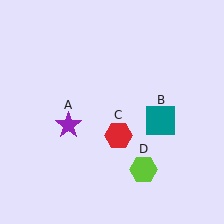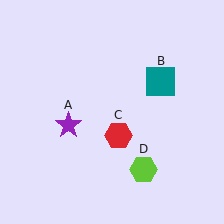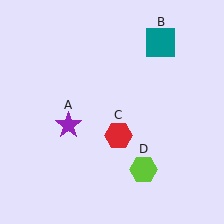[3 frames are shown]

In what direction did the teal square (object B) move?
The teal square (object B) moved up.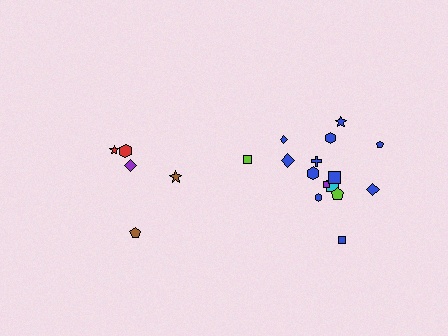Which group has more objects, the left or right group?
The right group.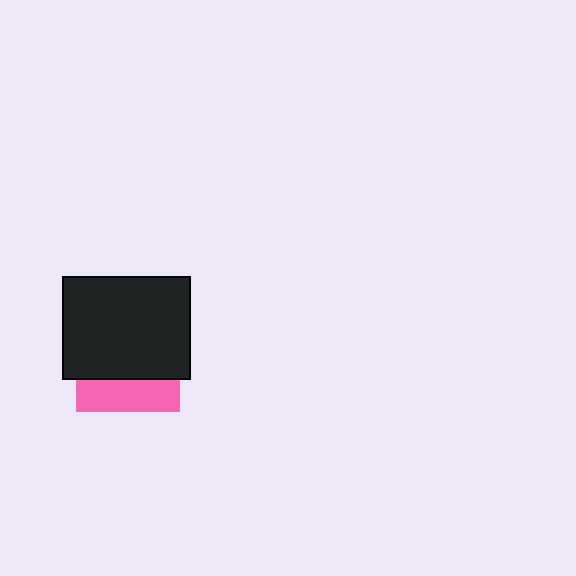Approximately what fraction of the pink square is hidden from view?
Roughly 69% of the pink square is hidden behind the black rectangle.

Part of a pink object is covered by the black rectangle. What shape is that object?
It is a square.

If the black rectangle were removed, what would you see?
You would see the complete pink square.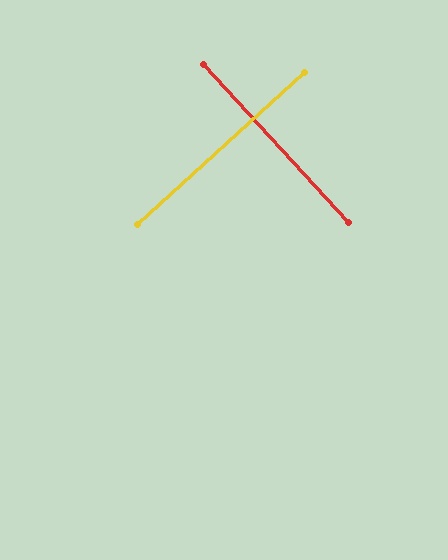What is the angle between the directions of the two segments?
Approximately 90 degrees.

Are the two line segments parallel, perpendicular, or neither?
Perpendicular — they meet at approximately 90°.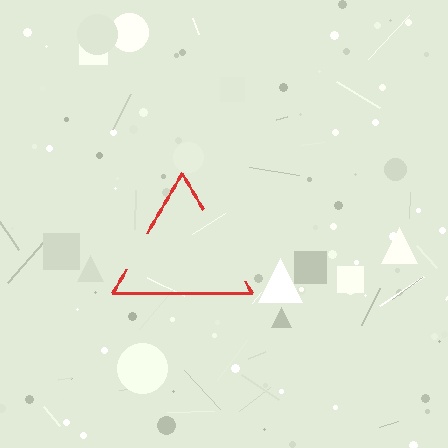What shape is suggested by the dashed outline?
The dashed outline suggests a triangle.